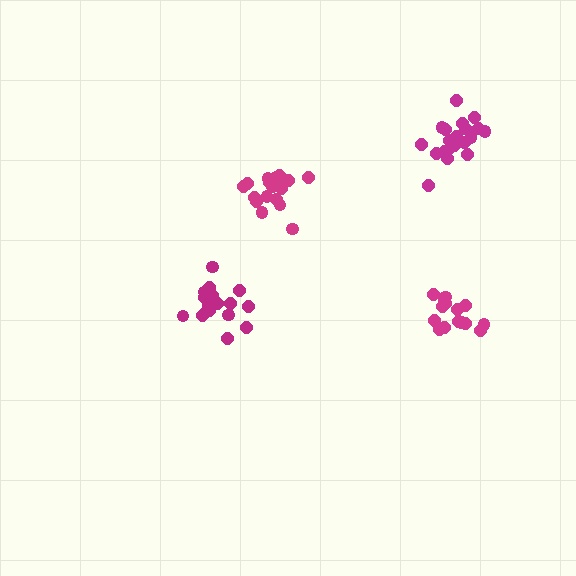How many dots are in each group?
Group 1: 18 dots, Group 2: 17 dots, Group 3: 15 dots, Group 4: 20 dots (70 total).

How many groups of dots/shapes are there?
There are 4 groups.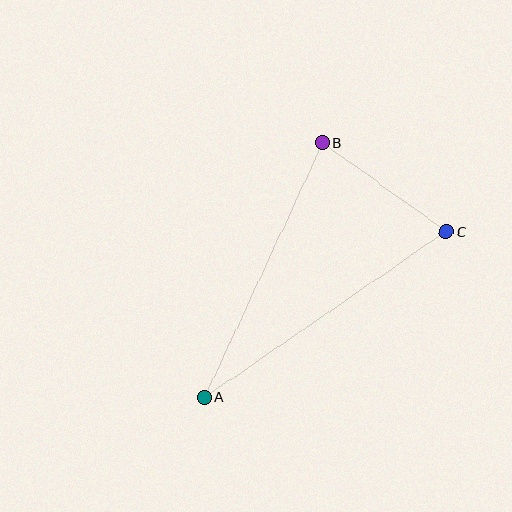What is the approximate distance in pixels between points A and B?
The distance between A and B is approximately 281 pixels.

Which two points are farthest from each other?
Points A and C are farthest from each other.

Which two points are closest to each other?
Points B and C are closest to each other.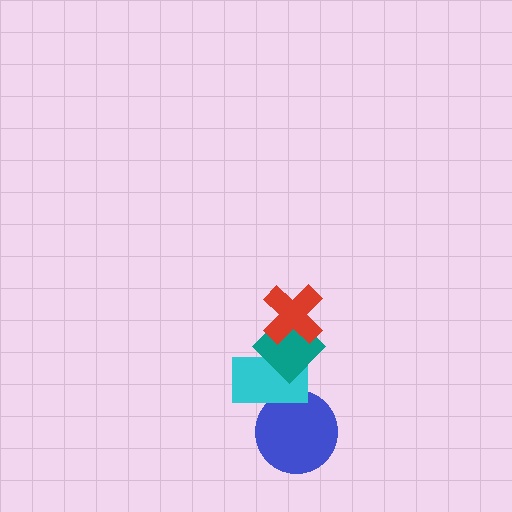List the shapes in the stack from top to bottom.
From top to bottom: the red cross, the teal diamond, the cyan rectangle, the blue circle.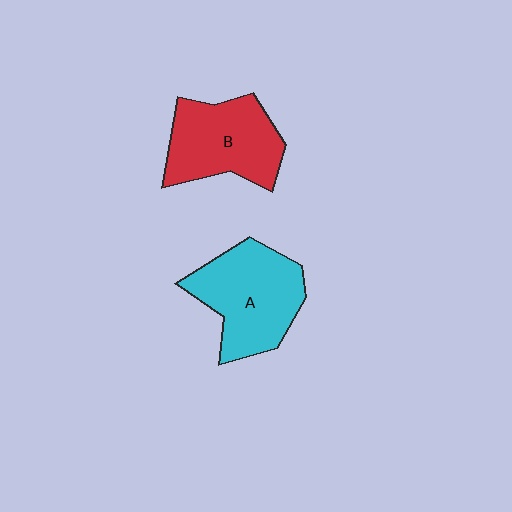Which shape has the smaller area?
Shape B (red).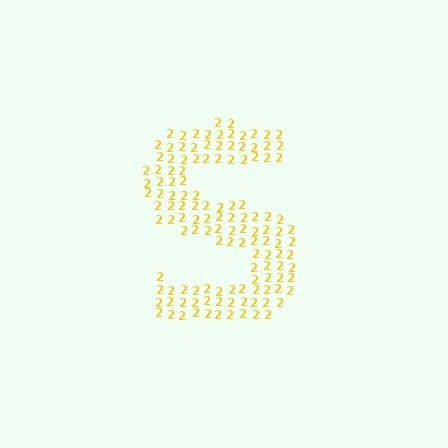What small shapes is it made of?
It is made of small digit 2's.